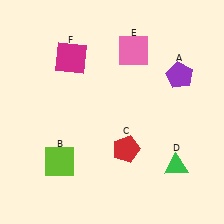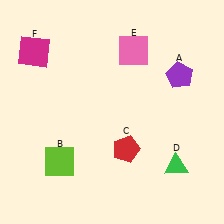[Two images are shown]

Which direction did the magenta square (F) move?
The magenta square (F) moved left.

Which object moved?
The magenta square (F) moved left.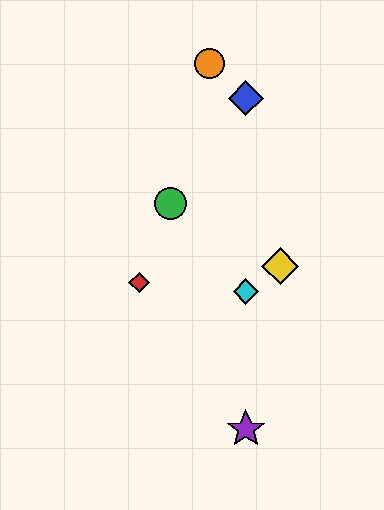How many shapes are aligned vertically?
3 shapes (the blue diamond, the purple star, the cyan diamond) are aligned vertically.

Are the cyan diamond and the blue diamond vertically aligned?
Yes, both are at x≈246.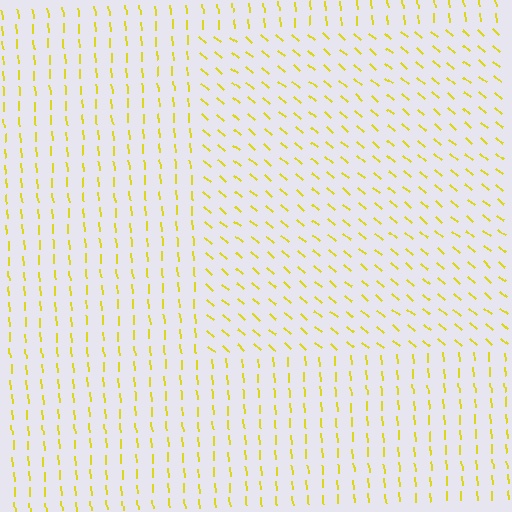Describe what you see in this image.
The image is filled with small yellow line segments. A rectangle region in the image has lines oriented differently from the surrounding lines, creating a visible texture boundary.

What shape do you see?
I see a rectangle.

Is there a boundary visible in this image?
Yes, there is a texture boundary formed by a change in line orientation.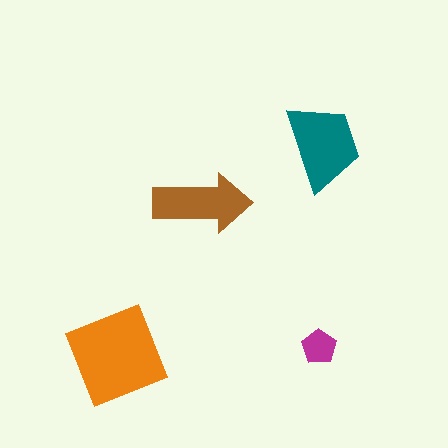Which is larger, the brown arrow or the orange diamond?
The orange diamond.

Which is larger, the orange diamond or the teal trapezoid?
The orange diamond.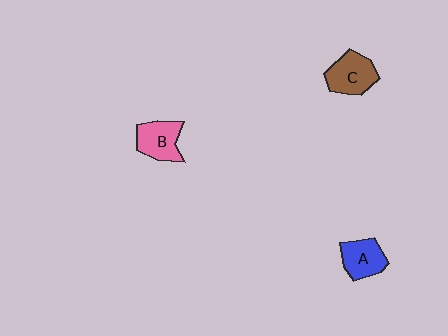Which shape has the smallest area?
Shape A (blue).